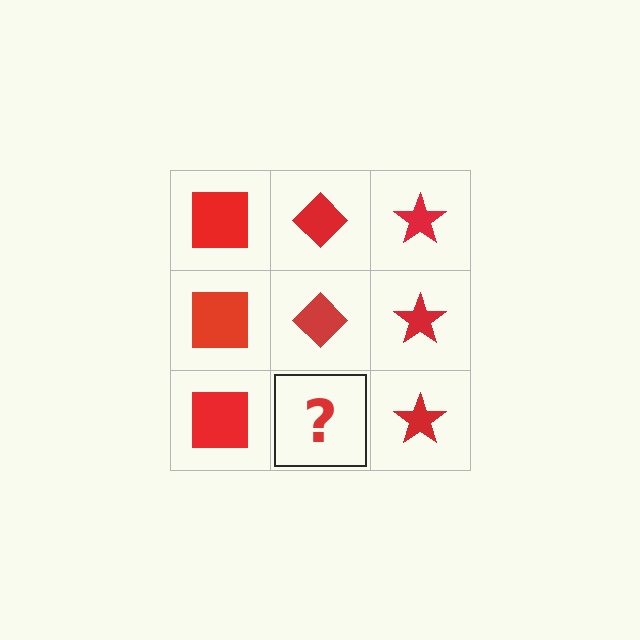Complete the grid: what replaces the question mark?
The question mark should be replaced with a red diamond.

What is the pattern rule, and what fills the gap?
The rule is that each column has a consistent shape. The gap should be filled with a red diamond.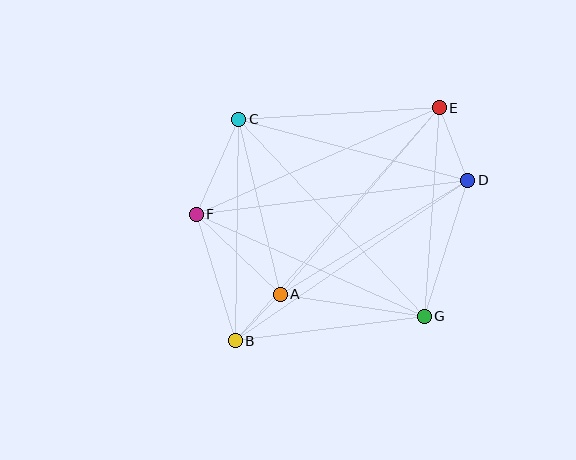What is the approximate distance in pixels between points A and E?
The distance between A and E is approximately 245 pixels.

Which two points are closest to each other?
Points A and B are closest to each other.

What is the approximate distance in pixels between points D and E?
The distance between D and E is approximately 78 pixels.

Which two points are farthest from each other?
Points B and E are farthest from each other.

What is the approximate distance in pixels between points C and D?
The distance between C and D is approximately 237 pixels.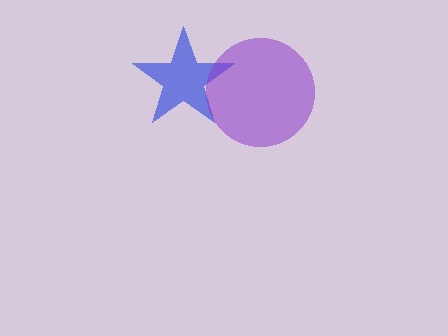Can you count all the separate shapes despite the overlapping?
Yes, there are 2 separate shapes.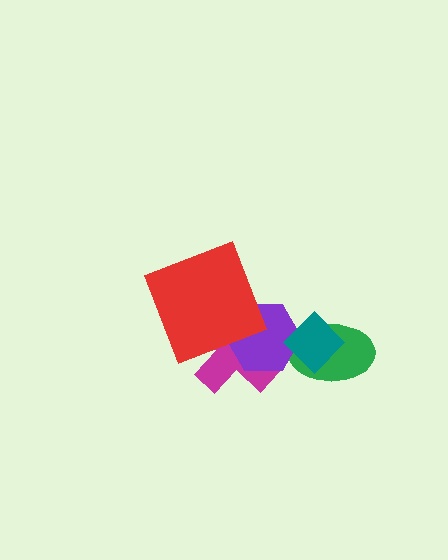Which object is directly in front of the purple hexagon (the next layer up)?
The red square is directly in front of the purple hexagon.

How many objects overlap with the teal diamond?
2 objects overlap with the teal diamond.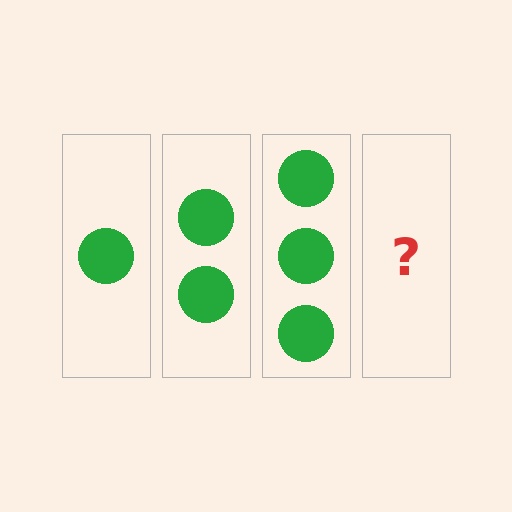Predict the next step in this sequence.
The next step is 4 circles.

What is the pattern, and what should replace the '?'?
The pattern is that each step adds one more circle. The '?' should be 4 circles.